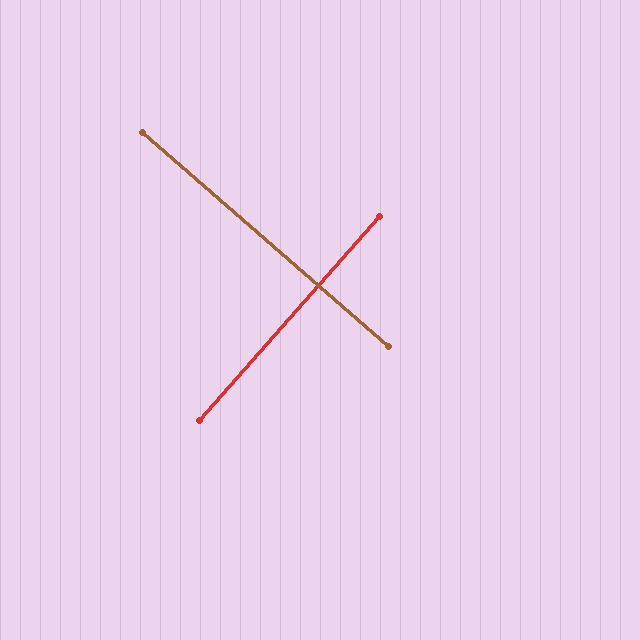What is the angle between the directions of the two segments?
Approximately 90 degrees.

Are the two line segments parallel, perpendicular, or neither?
Perpendicular — they meet at approximately 90°.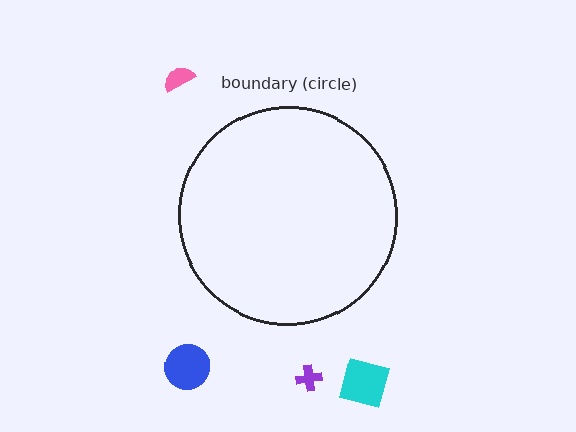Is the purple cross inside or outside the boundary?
Outside.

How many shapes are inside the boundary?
0 inside, 4 outside.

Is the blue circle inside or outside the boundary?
Outside.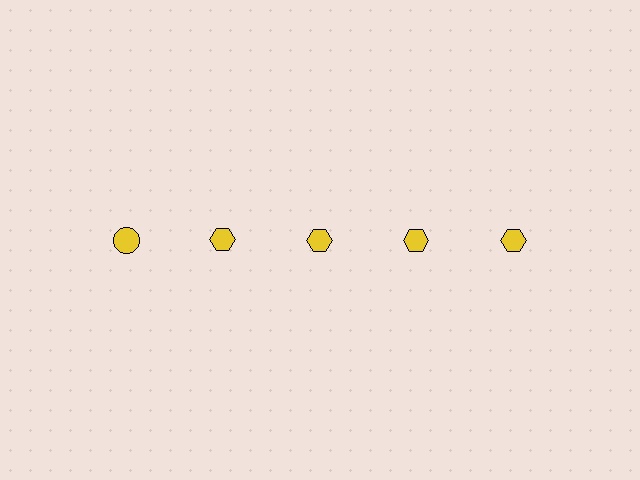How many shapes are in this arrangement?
There are 5 shapes arranged in a grid pattern.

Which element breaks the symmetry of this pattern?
The yellow circle in the top row, leftmost column breaks the symmetry. All other shapes are yellow hexagons.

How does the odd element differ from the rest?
It has a different shape: circle instead of hexagon.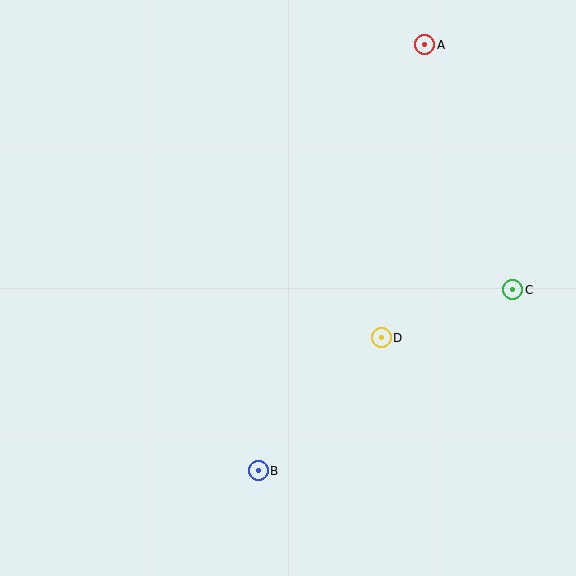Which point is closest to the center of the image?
Point D at (381, 338) is closest to the center.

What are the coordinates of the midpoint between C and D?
The midpoint between C and D is at (447, 314).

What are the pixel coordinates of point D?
Point D is at (381, 338).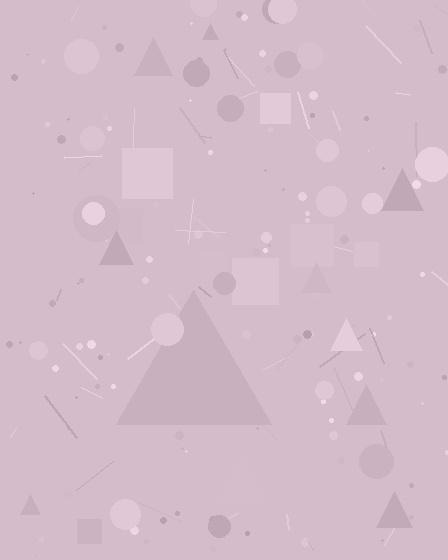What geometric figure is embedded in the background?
A triangle is embedded in the background.